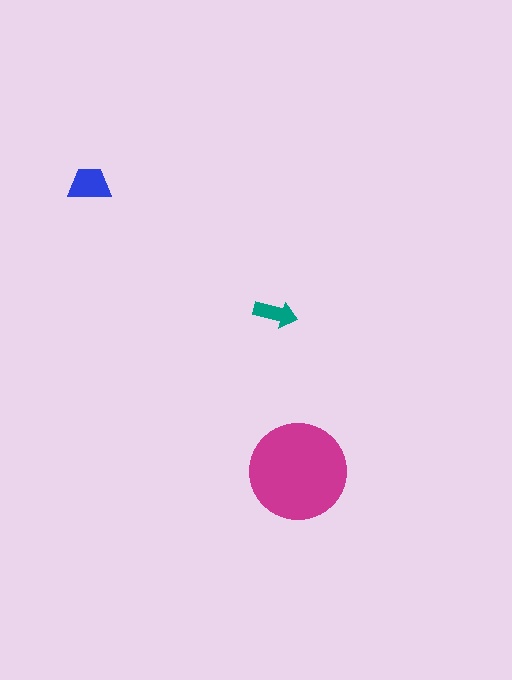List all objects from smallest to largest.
The teal arrow, the blue trapezoid, the magenta circle.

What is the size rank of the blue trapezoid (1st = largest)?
2nd.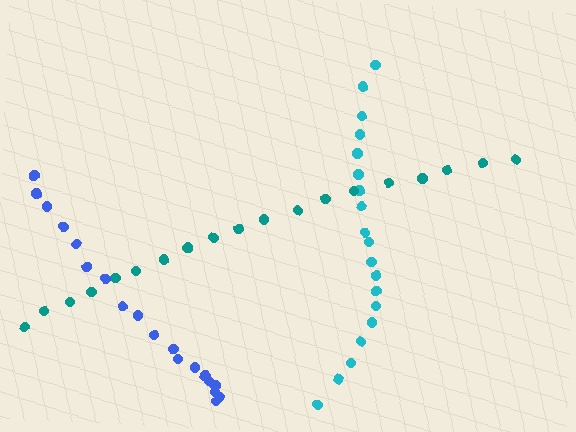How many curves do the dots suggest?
There are 3 distinct paths.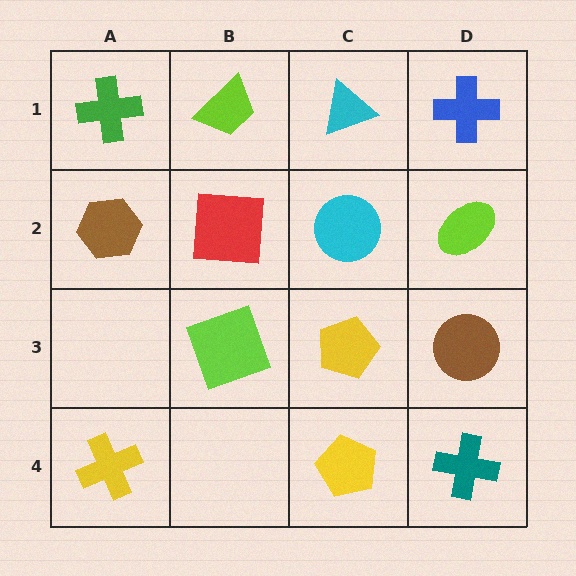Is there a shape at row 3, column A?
No, that cell is empty.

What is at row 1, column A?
A green cross.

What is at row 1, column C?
A cyan triangle.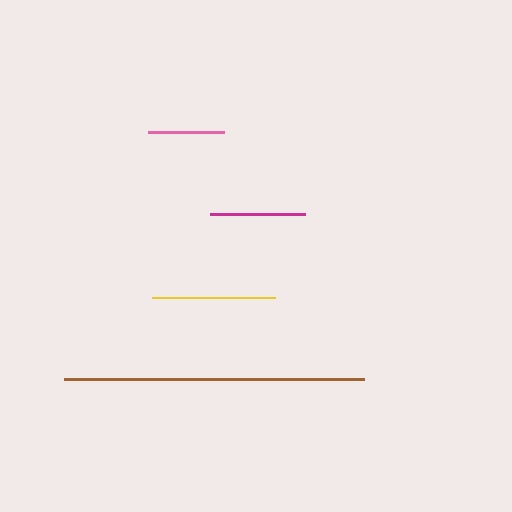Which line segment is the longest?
The brown line is the longest at approximately 300 pixels.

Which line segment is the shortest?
The pink line is the shortest at approximately 77 pixels.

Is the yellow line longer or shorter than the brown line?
The brown line is longer than the yellow line.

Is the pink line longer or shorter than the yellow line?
The yellow line is longer than the pink line.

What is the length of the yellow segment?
The yellow segment is approximately 123 pixels long.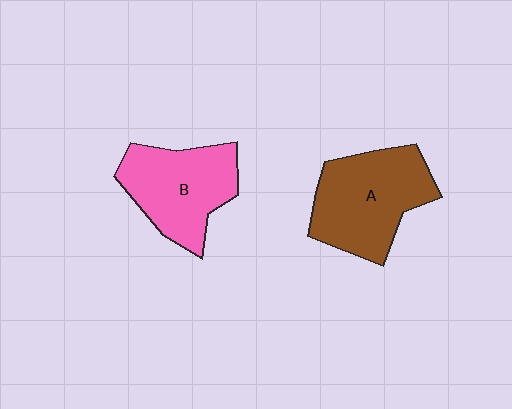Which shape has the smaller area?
Shape B (pink).